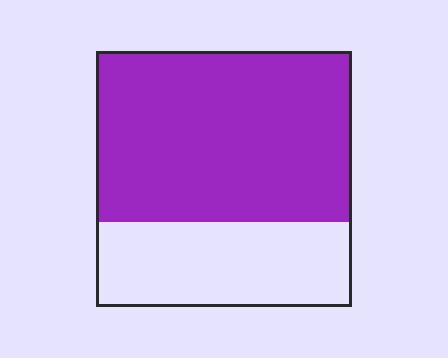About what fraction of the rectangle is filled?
About two thirds (2/3).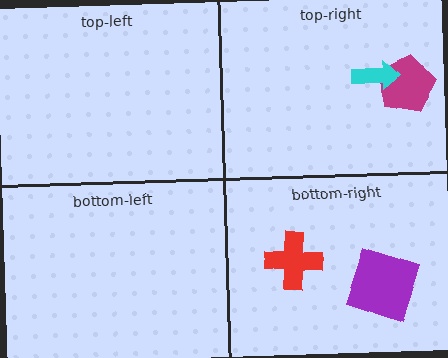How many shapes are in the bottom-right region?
2.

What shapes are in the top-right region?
The magenta pentagon, the cyan arrow.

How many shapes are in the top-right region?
2.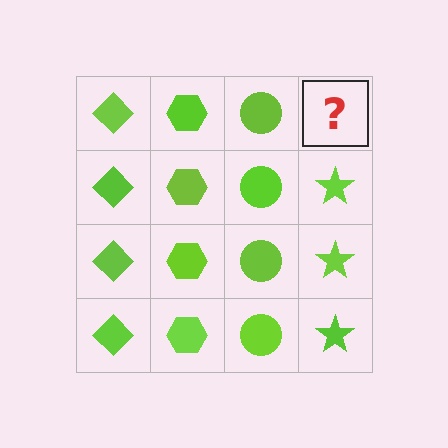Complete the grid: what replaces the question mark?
The question mark should be replaced with a lime star.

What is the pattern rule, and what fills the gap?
The rule is that each column has a consistent shape. The gap should be filled with a lime star.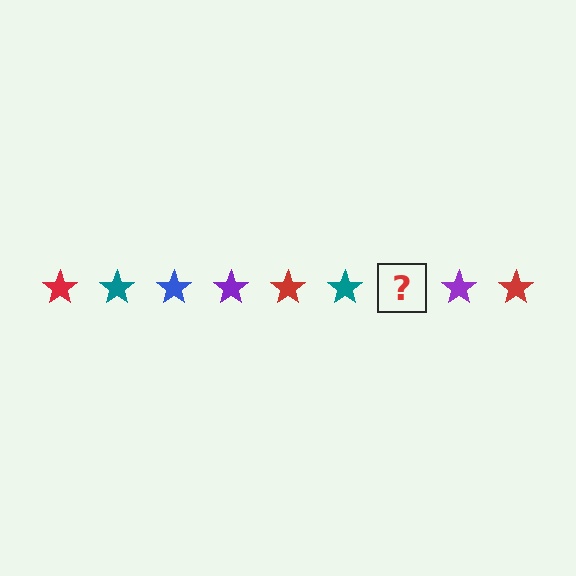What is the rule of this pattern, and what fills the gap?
The rule is that the pattern cycles through red, teal, blue, purple stars. The gap should be filled with a blue star.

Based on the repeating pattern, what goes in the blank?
The blank should be a blue star.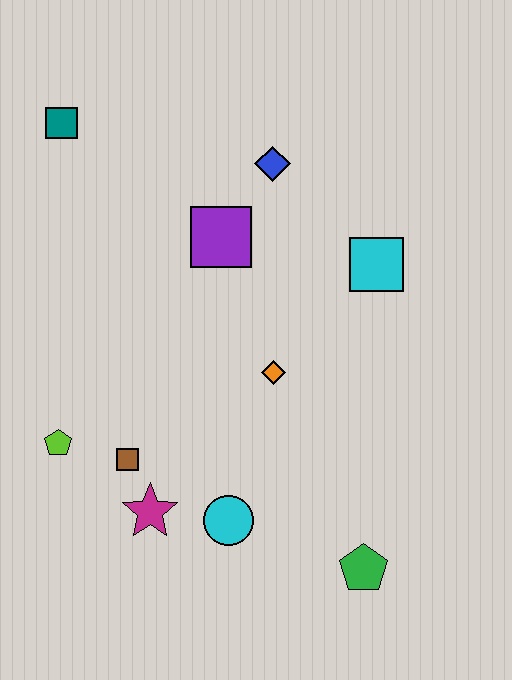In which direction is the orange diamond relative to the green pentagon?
The orange diamond is above the green pentagon.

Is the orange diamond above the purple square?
No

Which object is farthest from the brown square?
The teal square is farthest from the brown square.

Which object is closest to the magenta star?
The brown square is closest to the magenta star.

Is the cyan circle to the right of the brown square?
Yes